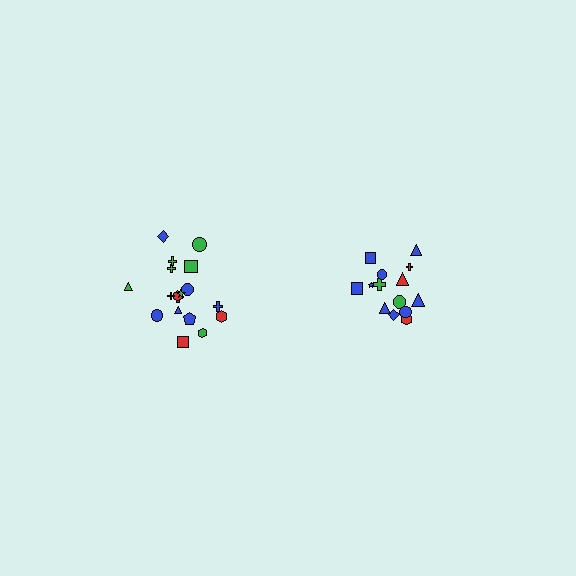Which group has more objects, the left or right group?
The left group.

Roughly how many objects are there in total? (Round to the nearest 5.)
Roughly 35 objects in total.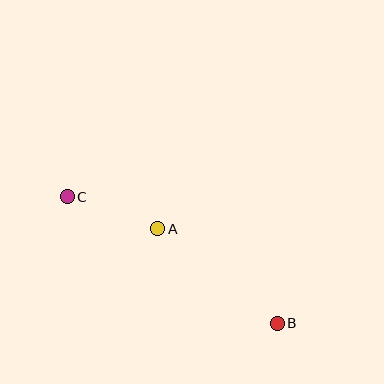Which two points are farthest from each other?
Points B and C are farthest from each other.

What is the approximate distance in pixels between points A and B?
The distance between A and B is approximately 153 pixels.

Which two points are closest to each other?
Points A and C are closest to each other.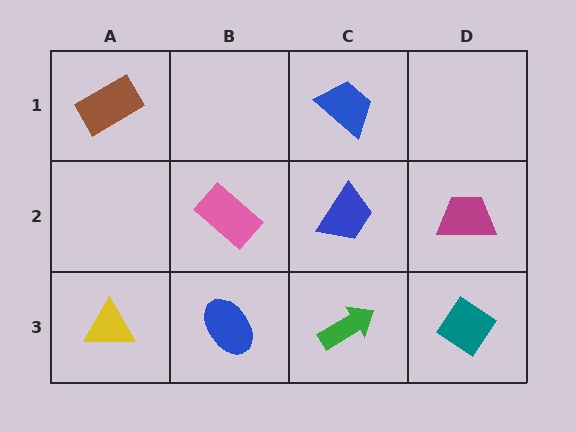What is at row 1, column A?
A brown rectangle.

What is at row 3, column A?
A yellow triangle.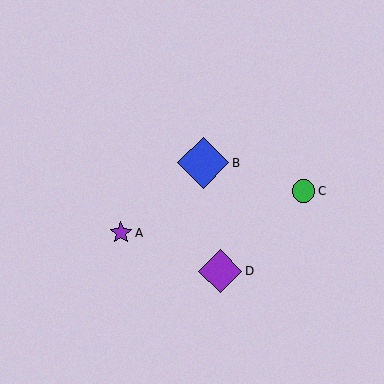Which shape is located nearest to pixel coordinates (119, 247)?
The purple star (labeled A) at (121, 233) is nearest to that location.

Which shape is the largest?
The blue diamond (labeled B) is the largest.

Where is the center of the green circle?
The center of the green circle is at (304, 191).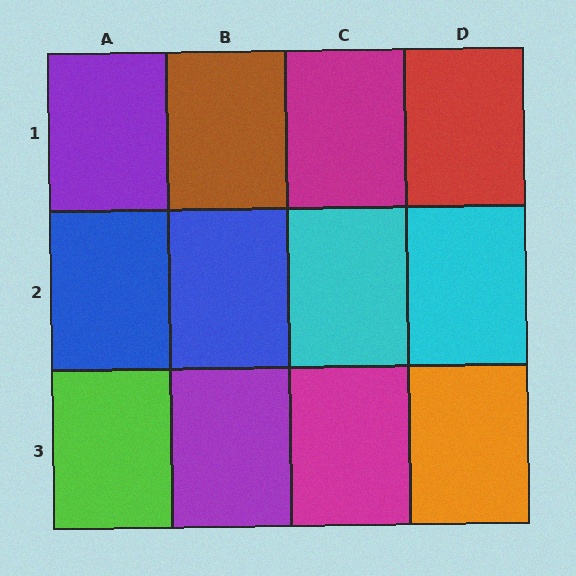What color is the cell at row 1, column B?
Brown.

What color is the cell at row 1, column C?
Magenta.